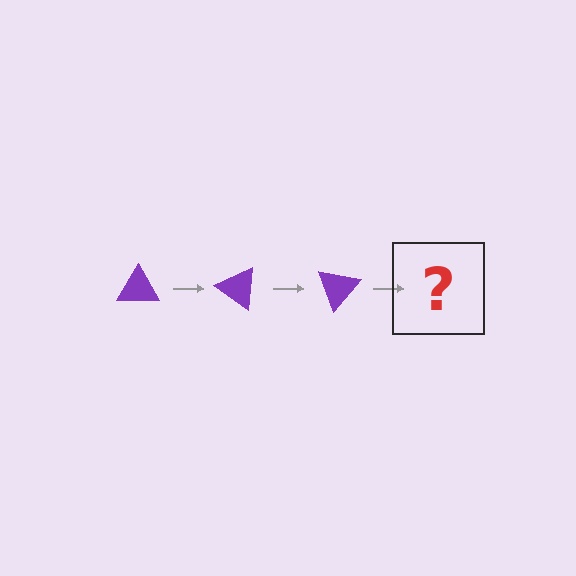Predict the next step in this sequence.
The next step is a purple triangle rotated 105 degrees.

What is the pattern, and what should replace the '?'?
The pattern is that the triangle rotates 35 degrees each step. The '?' should be a purple triangle rotated 105 degrees.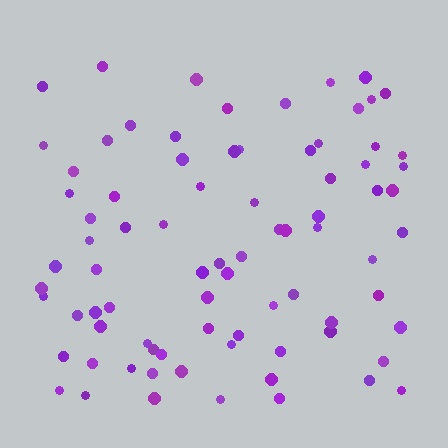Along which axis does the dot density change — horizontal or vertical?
Vertical.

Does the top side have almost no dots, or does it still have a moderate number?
Still a moderate number, just noticeably fewer than the bottom.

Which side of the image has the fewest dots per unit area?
The top.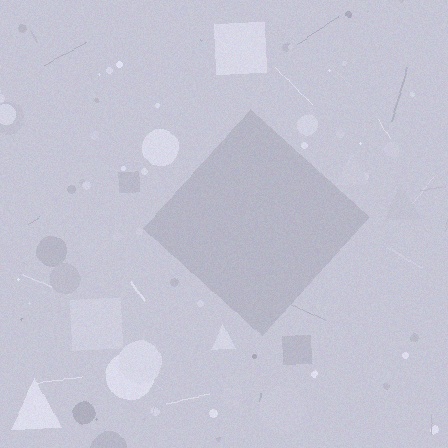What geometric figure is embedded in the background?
A diamond is embedded in the background.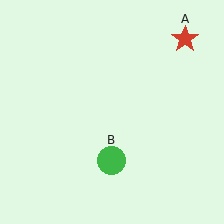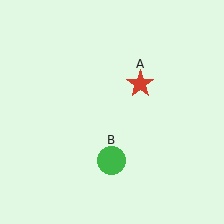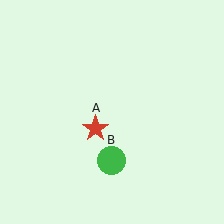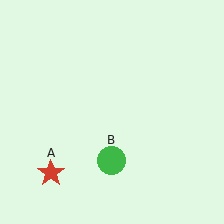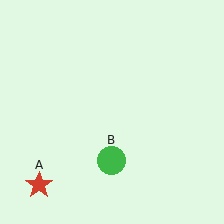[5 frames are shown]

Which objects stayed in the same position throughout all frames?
Green circle (object B) remained stationary.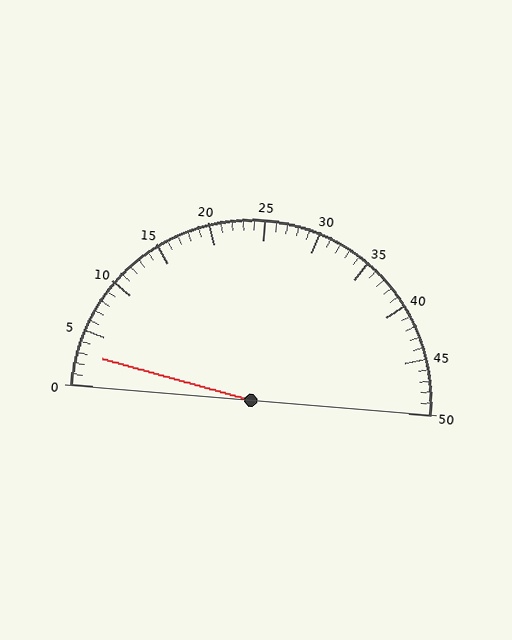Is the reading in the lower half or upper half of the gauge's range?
The reading is in the lower half of the range (0 to 50).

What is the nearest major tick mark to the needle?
The nearest major tick mark is 5.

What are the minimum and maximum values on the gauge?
The gauge ranges from 0 to 50.